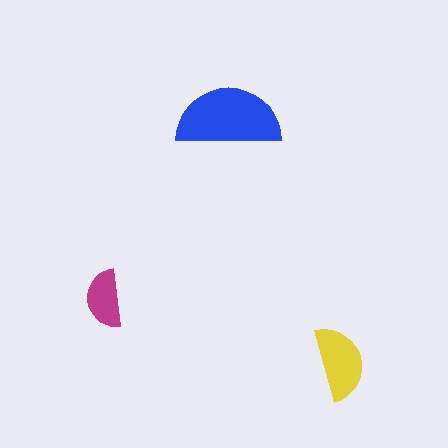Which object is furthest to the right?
The yellow semicircle is rightmost.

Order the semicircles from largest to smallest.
the blue one, the yellow one, the magenta one.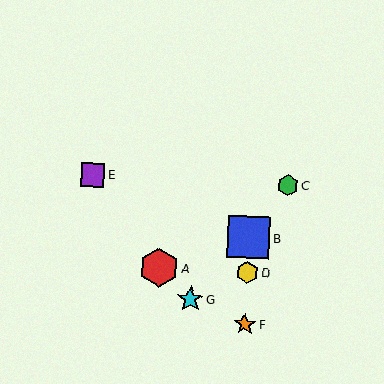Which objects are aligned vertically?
Objects B, D, F are aligned vertically.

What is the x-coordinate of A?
Object A is at x≈159.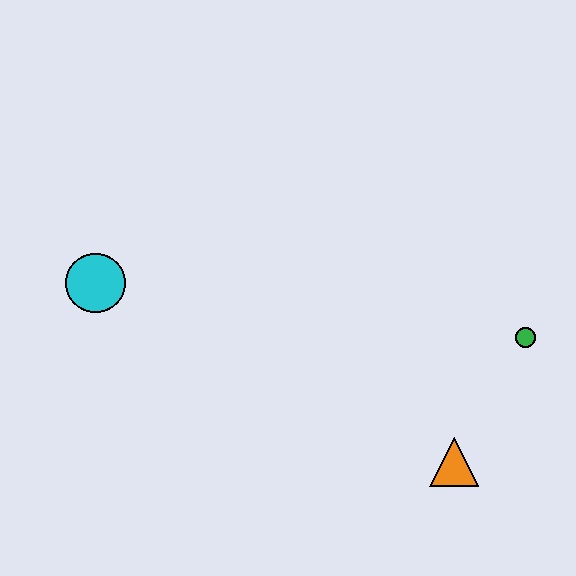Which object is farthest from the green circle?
The cyan circle is farthest from the green circle.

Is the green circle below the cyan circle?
Yes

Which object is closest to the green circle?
The orange triangle is closest to the green circle.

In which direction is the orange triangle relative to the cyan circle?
The orange triangle is to the right of the cyan circle.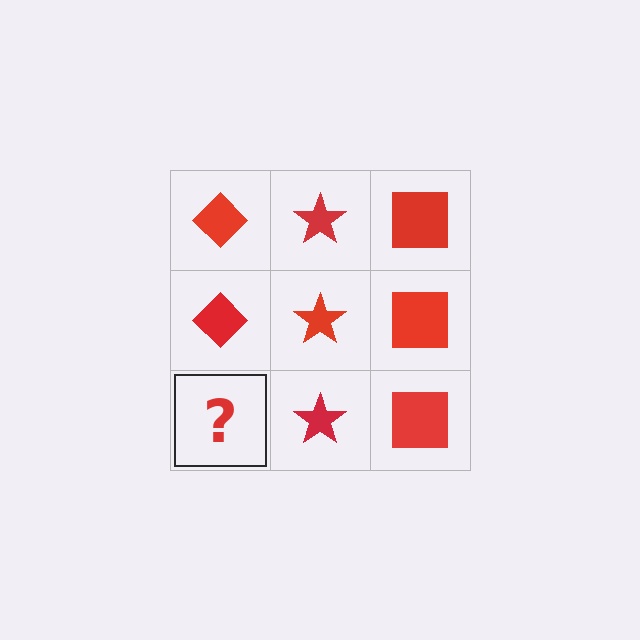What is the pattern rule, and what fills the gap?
The rule is that each column has a consistent shape. The gap should be filled with a red diamond.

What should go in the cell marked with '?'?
The missing cell should contain a red diamond.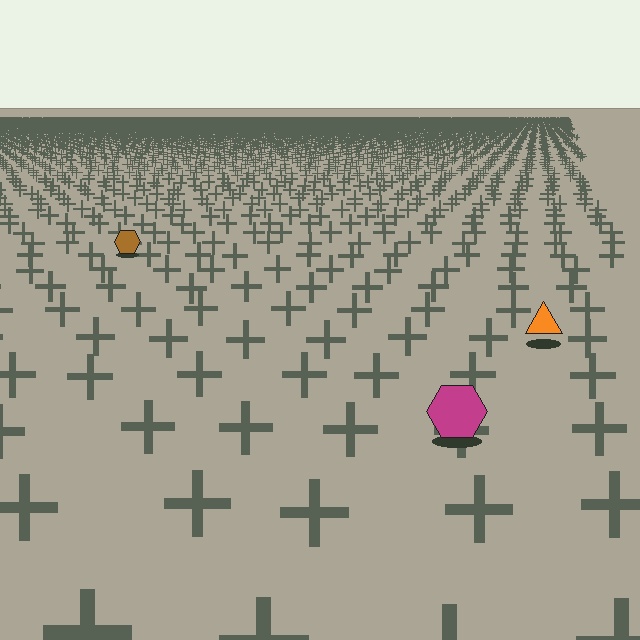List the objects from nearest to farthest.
From nearest to farthest: the magenta hexagon, the orange triangle, the brown hexagon.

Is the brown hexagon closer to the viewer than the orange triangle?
No. The orange triangle is closer — you can tell from the texture gradient: the ground texture is coarser near it.